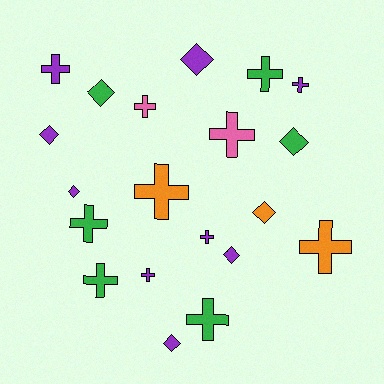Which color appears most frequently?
Purple, with 9 objects.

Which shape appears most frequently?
Cross, with 12 objects.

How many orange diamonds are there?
There is 1 orange diamond.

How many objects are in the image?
There are 20 objects.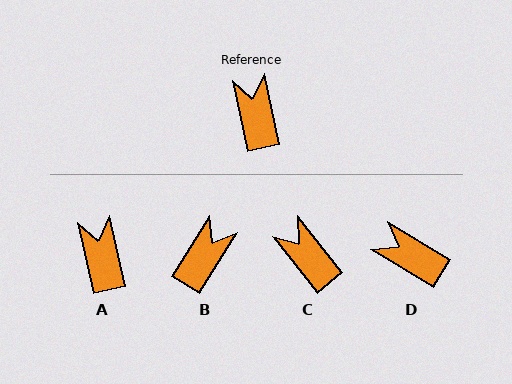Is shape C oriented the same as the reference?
No, it is off by about 26 degrees.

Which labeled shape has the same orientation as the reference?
A.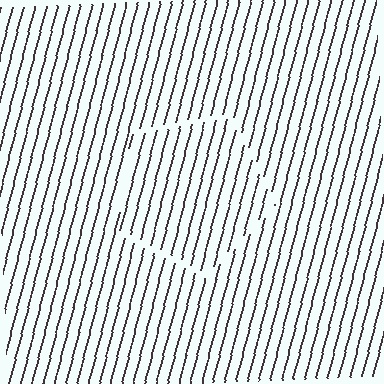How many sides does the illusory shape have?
5 sides — the line-ends trace a pentagon.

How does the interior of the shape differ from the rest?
The interior of the shape contains the same grating, shifted by half a period — the contour is defined by the phase discontinuity where line-ends from the inner and outer gratings abut.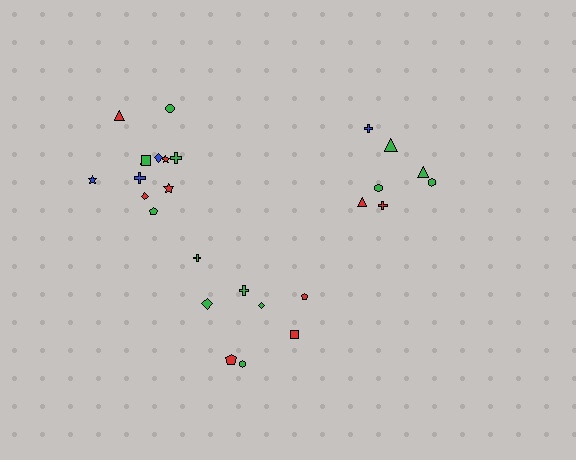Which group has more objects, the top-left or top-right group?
The top-left group.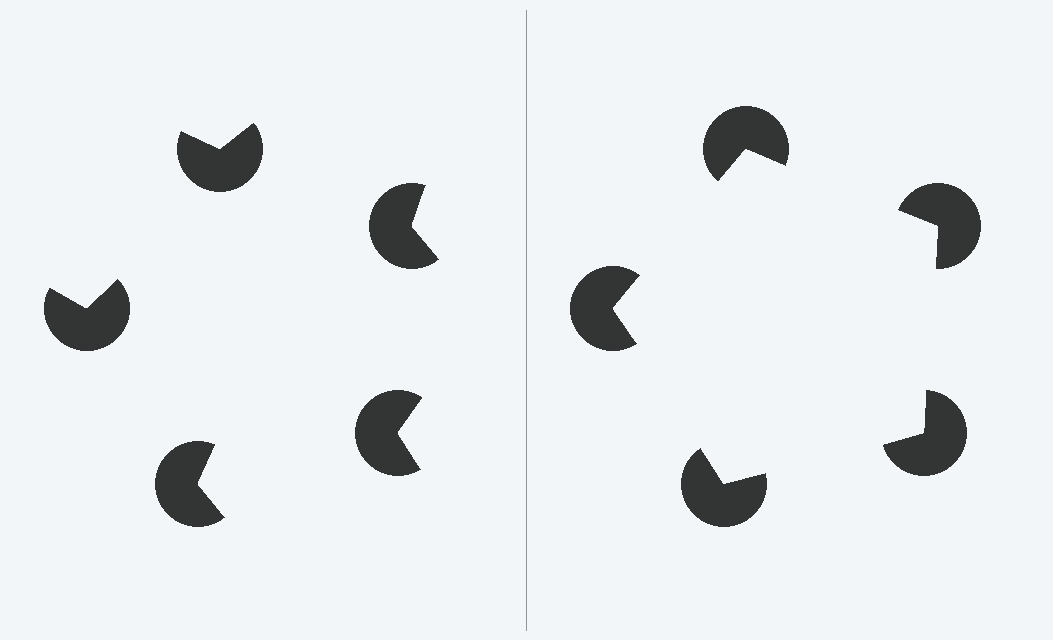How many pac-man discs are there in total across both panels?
10 — 5 on each side.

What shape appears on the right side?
An illusory pentagon.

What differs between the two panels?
The pac-man discs are positioned identically on both sides; only the wedge orientations differ. On the right they align to a pentagon; on the left they are misaligned.